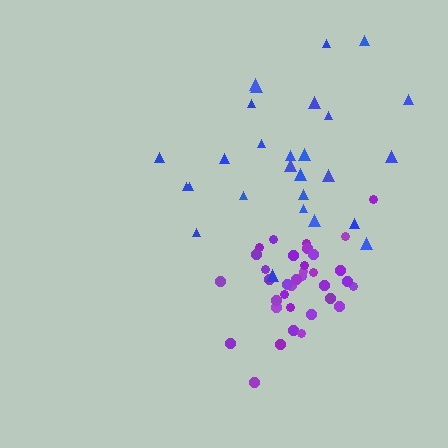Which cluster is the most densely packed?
Purple.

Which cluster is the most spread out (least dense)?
Blue.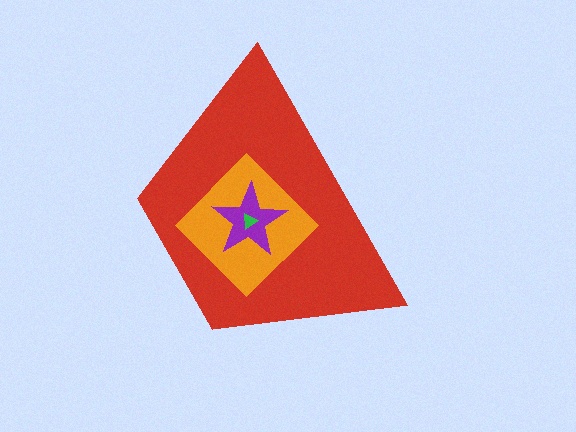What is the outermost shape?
The red trapezoid.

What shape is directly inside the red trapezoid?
The orange diamond.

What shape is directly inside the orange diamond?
The purple star.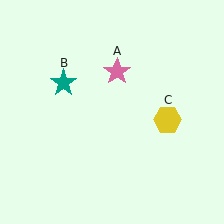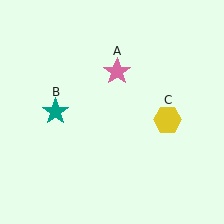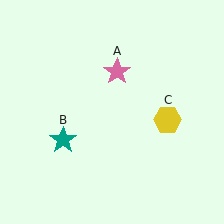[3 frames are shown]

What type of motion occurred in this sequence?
The teal star (object B) rotated counterclockwise around the center of the scene.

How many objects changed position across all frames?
1 object changed position: teal star (object B).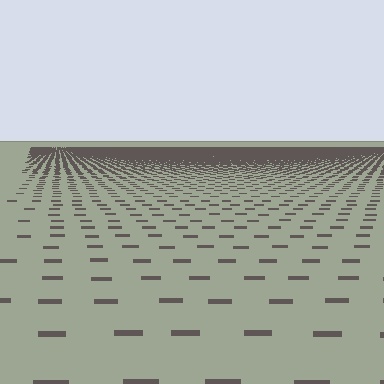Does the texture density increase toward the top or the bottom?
Density increases toward the top.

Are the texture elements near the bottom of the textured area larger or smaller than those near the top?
Larger. Near the bottom, elements are closer to the viewer and appear at a bigger on-screen size.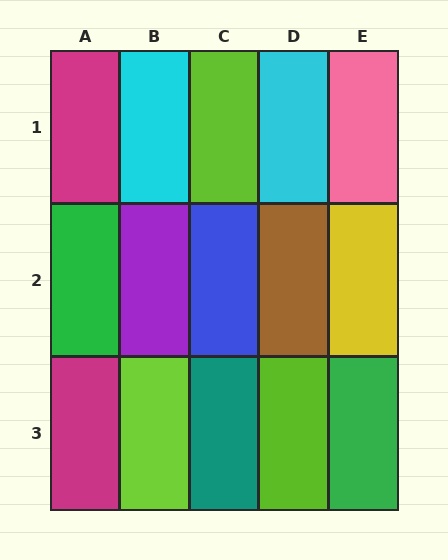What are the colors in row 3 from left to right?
Magenta, lime, teal, lime, green.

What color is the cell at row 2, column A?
Green.